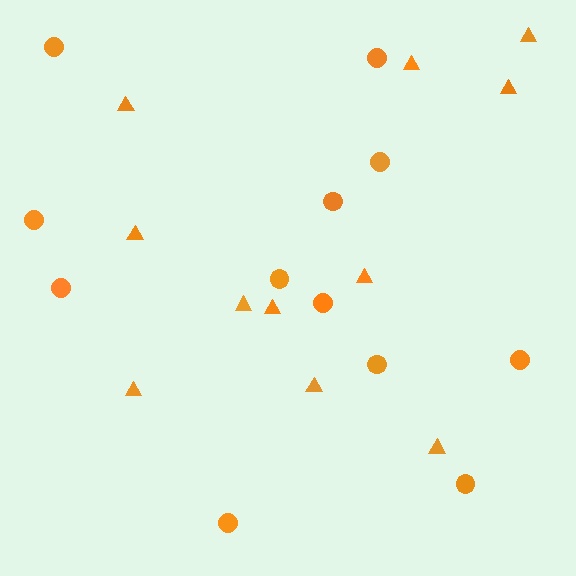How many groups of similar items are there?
There are 2 groups: one group of circles (12) and one group of triangles (11).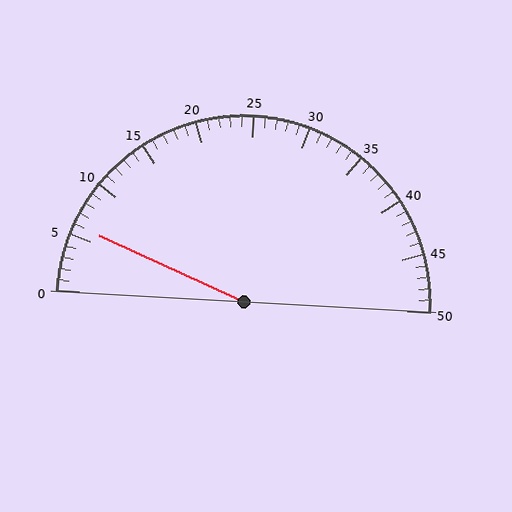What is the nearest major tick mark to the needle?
The nearest major tick mark is 5.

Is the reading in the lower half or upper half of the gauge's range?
The reading is in the lower half of the range (0 to 50).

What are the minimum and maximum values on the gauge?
The gauge ranges from 0 to 50.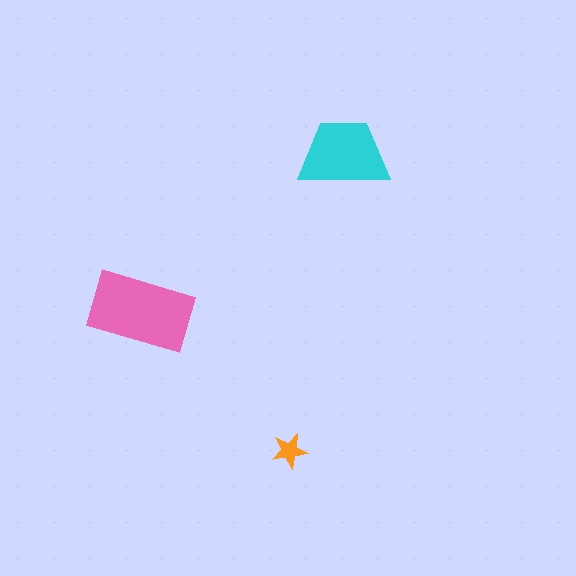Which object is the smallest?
The orange star.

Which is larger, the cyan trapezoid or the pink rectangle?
The pink rectangle.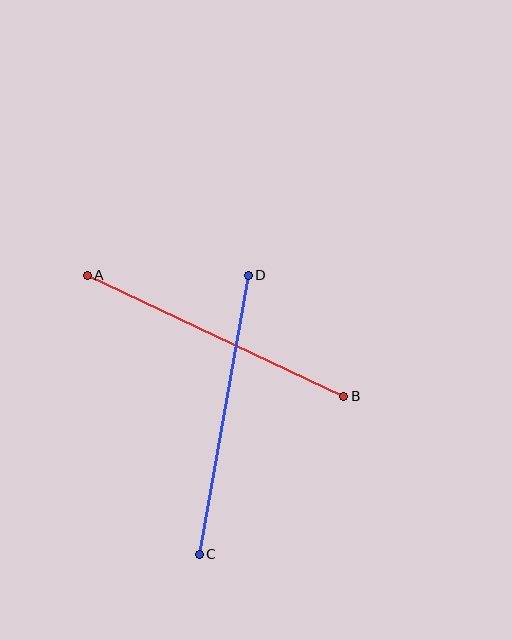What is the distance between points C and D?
The distance is approximately 283 pixels.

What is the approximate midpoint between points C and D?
The midpoint is at approximately (224, 415) pixels.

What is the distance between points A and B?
The distance is approximately 284 pixels.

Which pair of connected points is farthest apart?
Points A and B are farthest apart.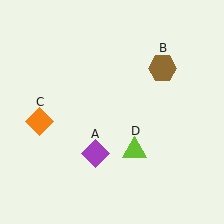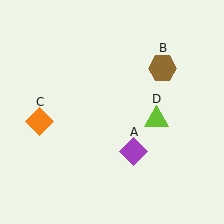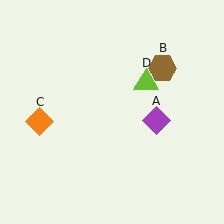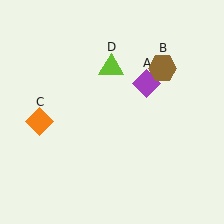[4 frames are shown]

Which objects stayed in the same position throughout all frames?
Brown hexagon (object B) and orange diamond (object C) remained stationary.